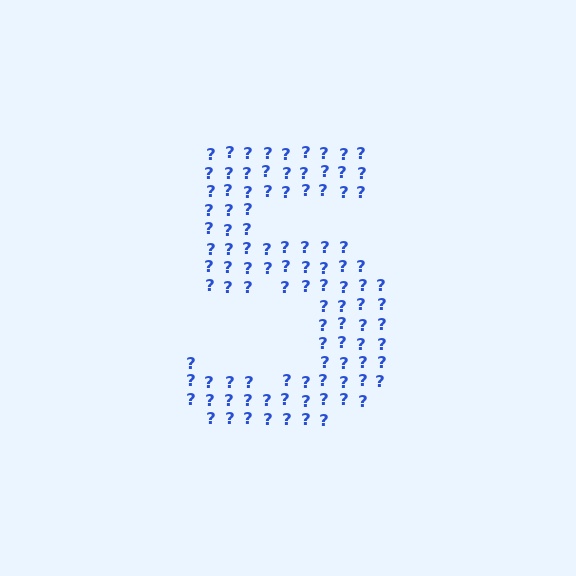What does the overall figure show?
The overall figure shows the digit 5.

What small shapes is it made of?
It is made of small question marks.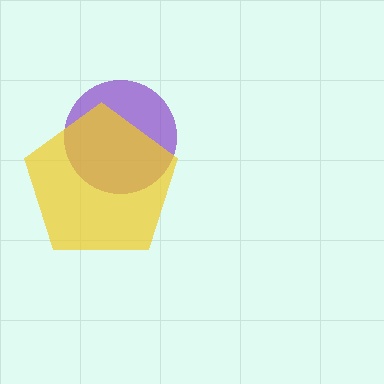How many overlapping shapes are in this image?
There are 2 overlapping shapes in the image.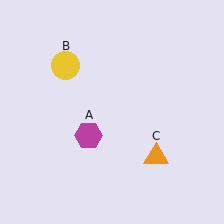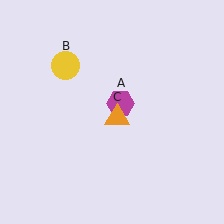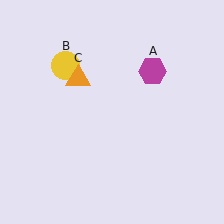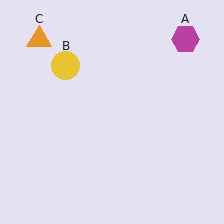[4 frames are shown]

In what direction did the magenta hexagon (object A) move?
The magenta hexagon (object A) moved up and to the right.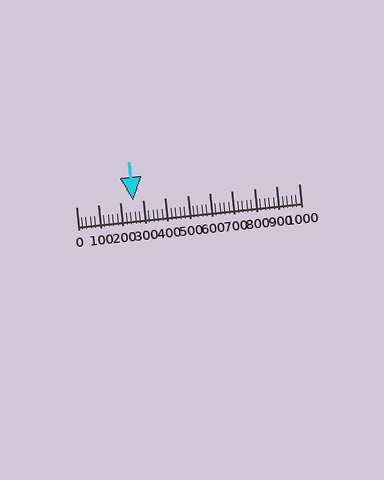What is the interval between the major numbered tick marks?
The major tick marks are spaced 100 units apart.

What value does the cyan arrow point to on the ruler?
The cyan arrow points to approximately 256.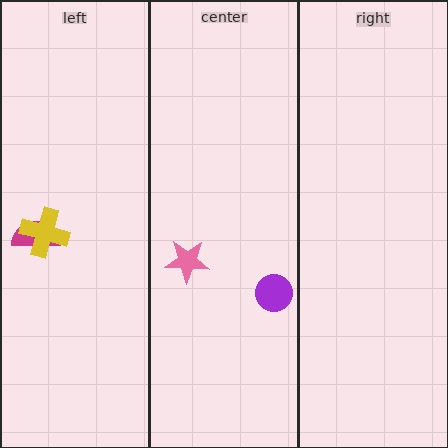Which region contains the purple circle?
The center region.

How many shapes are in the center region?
2.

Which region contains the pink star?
The center region.